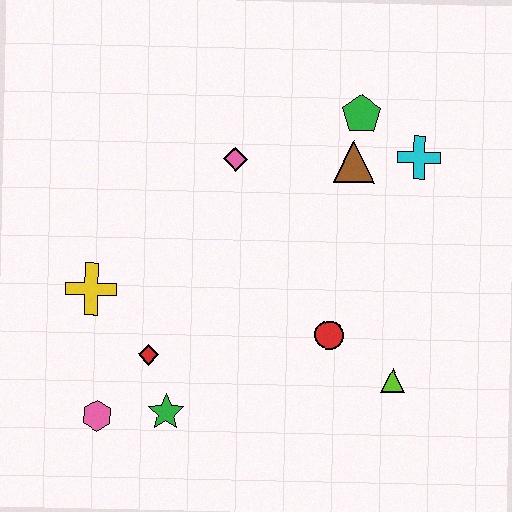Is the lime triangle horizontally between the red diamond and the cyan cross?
Yes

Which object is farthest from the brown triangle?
The pink hexagon is farthest from the brown triangle.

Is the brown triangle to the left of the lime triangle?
Yes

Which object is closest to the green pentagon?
The brown triangle is closest to the green pentagon.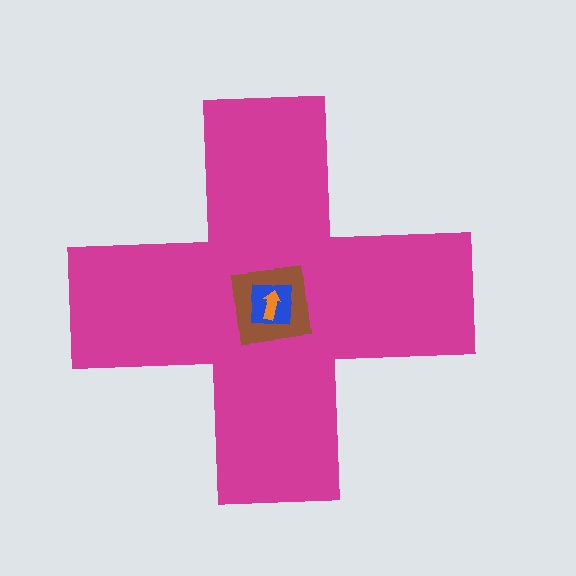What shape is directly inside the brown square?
The blue square.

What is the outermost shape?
The magenta cross.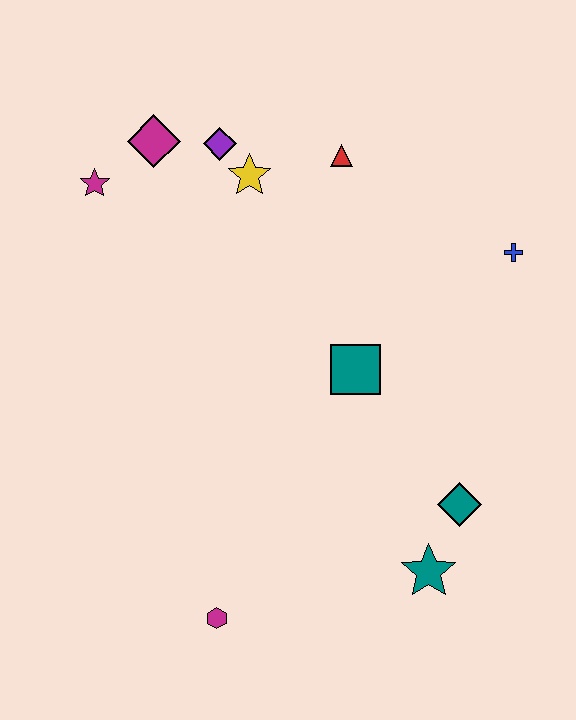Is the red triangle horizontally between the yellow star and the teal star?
Yes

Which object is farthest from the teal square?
The magenta star is farthest from the teal square.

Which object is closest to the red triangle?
The yellow star is closest to the red triangle.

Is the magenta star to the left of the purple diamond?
Yes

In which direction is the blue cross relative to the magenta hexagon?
The blue cross is above the magenta hexagon.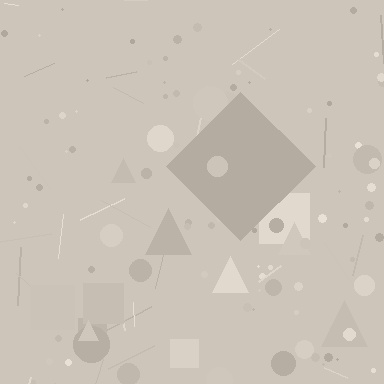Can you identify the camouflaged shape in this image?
The camouflaged shape is a diamond.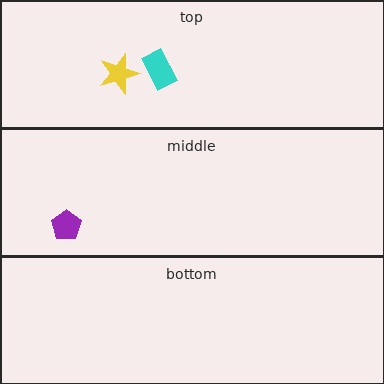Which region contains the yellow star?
The top region.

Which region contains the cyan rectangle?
The top region.